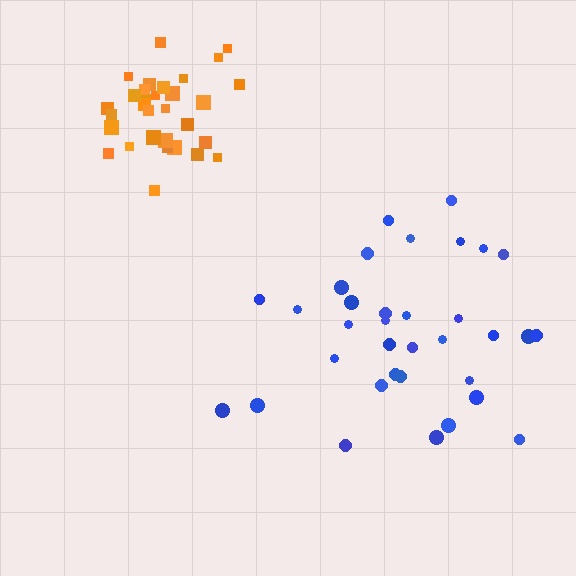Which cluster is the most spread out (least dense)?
Blue.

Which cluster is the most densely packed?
Orange.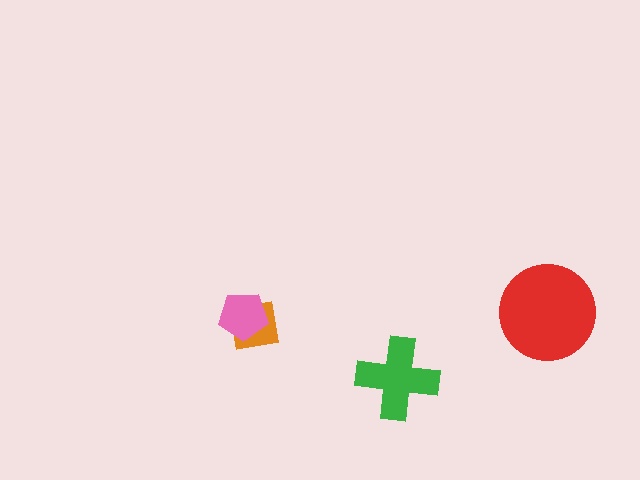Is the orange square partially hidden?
Yes, it is partially covered by another shape.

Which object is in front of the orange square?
The pink pentagon is in front of the orange square.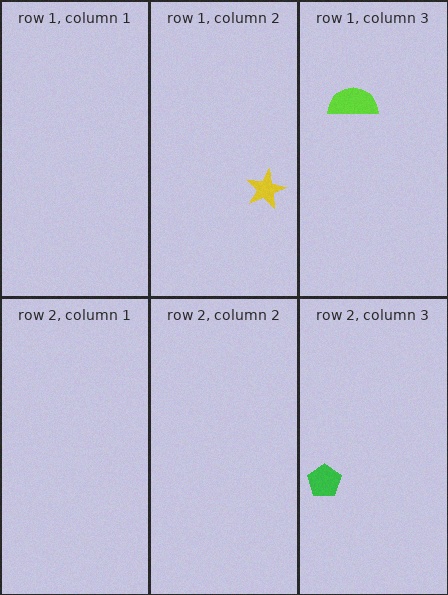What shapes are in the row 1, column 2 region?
The yellow star.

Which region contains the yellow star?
The row 1, column 2 region.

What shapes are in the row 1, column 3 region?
The lime semicircle.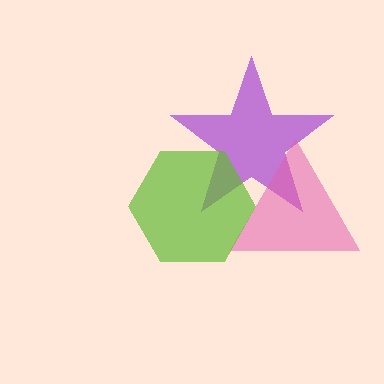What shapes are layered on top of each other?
The layered shapes are: a purple star, a pink triangle, a lime hexagon.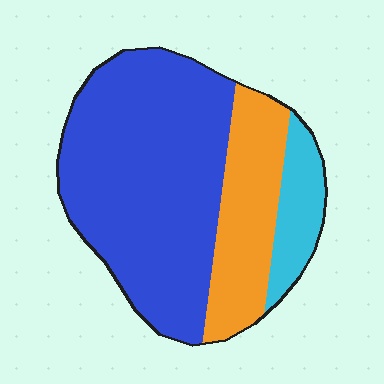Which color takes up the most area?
Blue, at roughly 65%.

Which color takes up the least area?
Cyan, at roughly 10%.